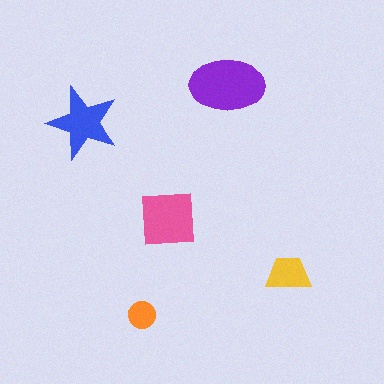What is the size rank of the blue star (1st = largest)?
3rd.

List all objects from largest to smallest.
The purple ellipse, the pink square, the blue star, the yellow trapezoid, the orange circle.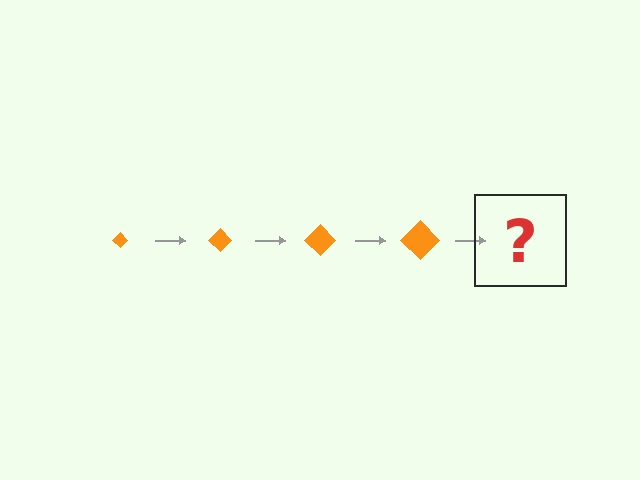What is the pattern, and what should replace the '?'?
The pattern is that the diamond gets progressively larger each step. The '?' should be an orange diamond, larger than the previous one.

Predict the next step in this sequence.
The next step is an orange diamond, larger than the previous one.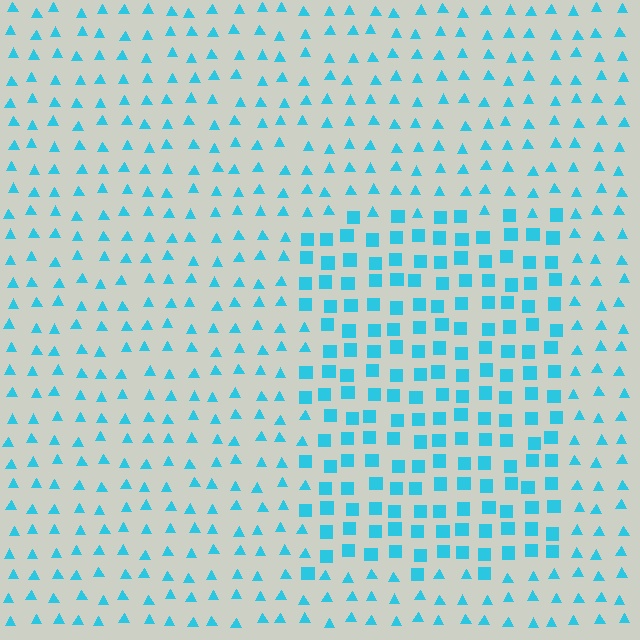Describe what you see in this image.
The image is filled with small cyan elements arranged in a uniform grid. A rectangle-shaped region contains squares, while the surrounding area contains triangles. The boundary is defined purely by the change in element shape.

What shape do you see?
I see a rectangle.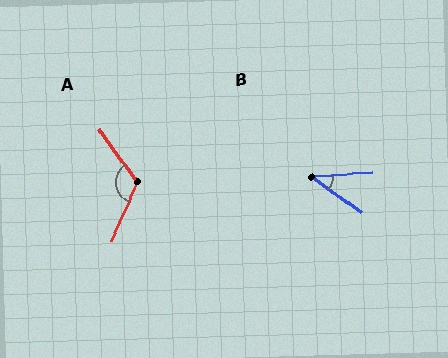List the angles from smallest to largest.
B (39°), A (121°).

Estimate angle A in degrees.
Approximately 121 degrees.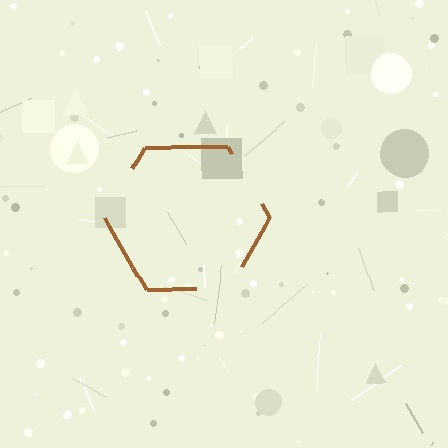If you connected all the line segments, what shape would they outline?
They would outline a hexagon.